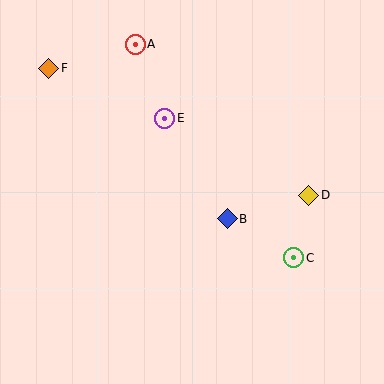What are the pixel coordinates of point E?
Point E is at (165, 118).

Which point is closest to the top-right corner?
Point D is closest to the top-right corner.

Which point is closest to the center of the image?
Point B at (227, 219) is closest to the center.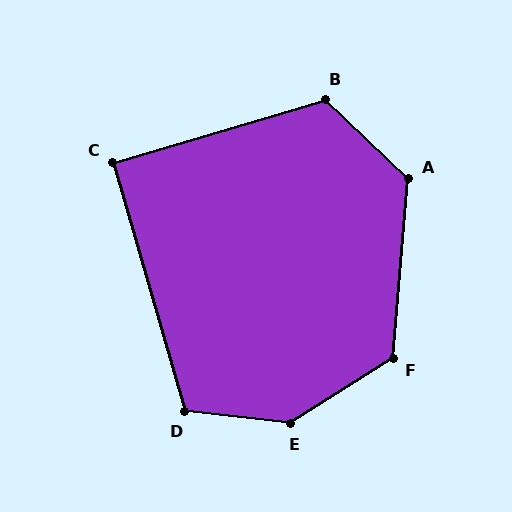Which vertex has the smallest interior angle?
C, at approximately 90 degrees.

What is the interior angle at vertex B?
Approximately 120 degrees (obtuse).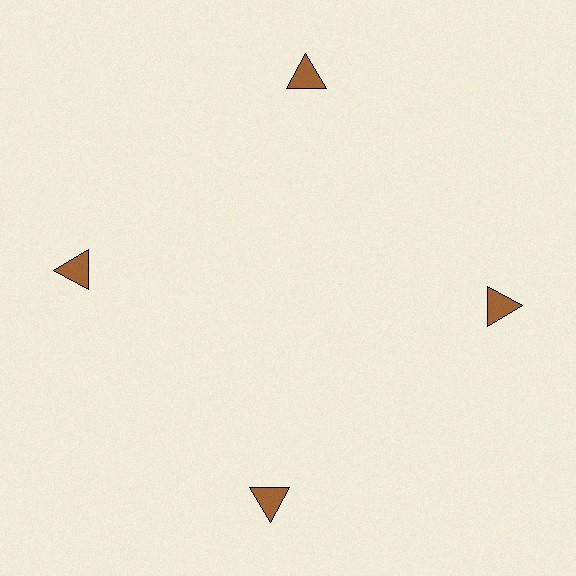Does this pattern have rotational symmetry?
Yes, this pattern has 4-fold rotational symmetry. It looks the same after rotating 90 degrees around the center.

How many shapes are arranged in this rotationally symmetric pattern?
There are 4 shapes, arranged in 4 groups of 1.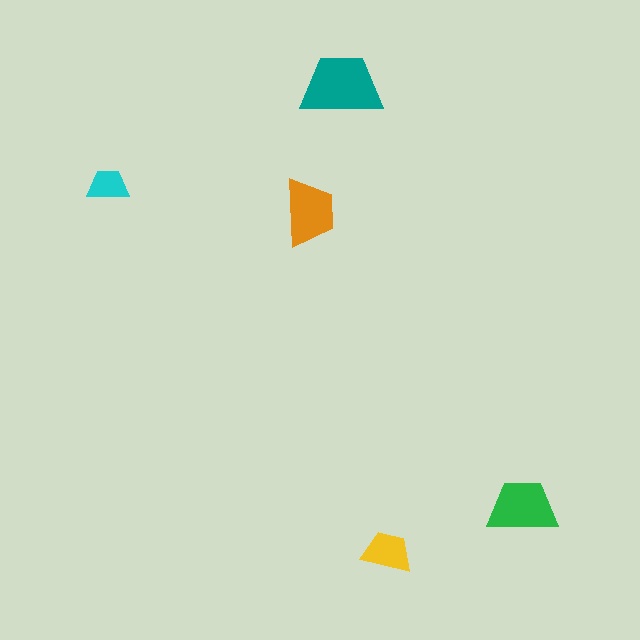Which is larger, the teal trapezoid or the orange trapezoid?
The teal one.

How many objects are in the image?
There are 5 objects in the image.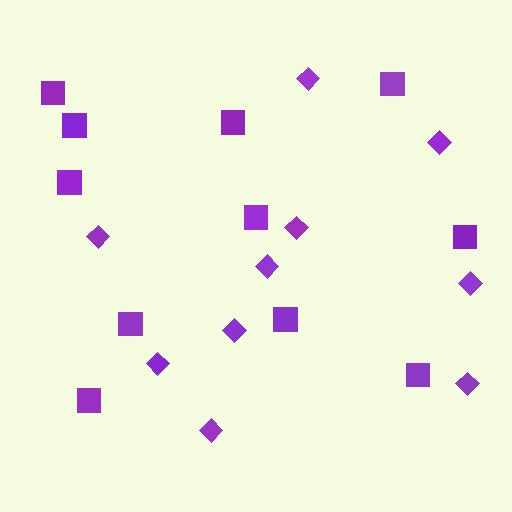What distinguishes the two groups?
There are 2 groups: one group of diamonds (10) and one group of squares (11).